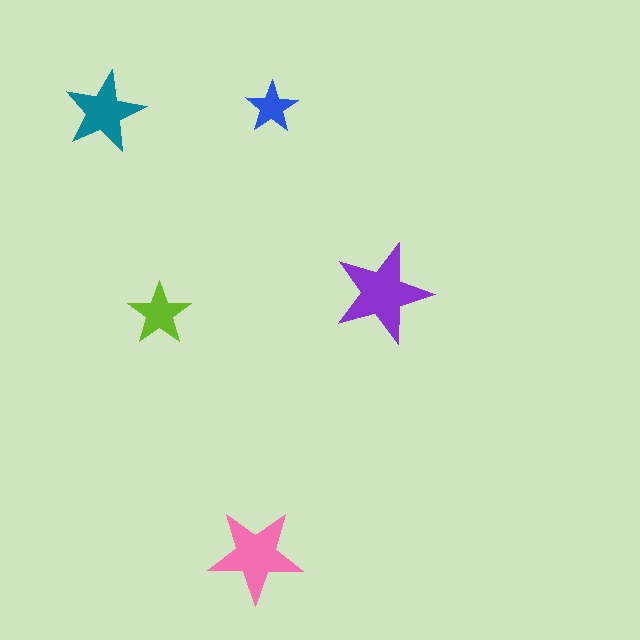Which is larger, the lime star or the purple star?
The purple one.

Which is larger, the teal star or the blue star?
The teal one.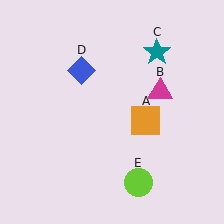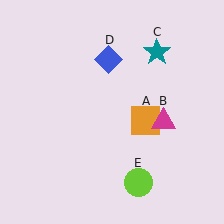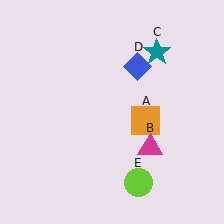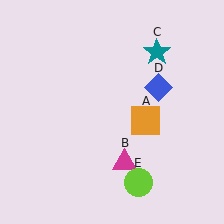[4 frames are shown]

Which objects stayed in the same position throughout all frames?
Orange square (object A) and teal star (object C) and lime circle (object E) remained stationary.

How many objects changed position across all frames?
2 objects changed position: magenta triangle (object B), blue diamond (object D).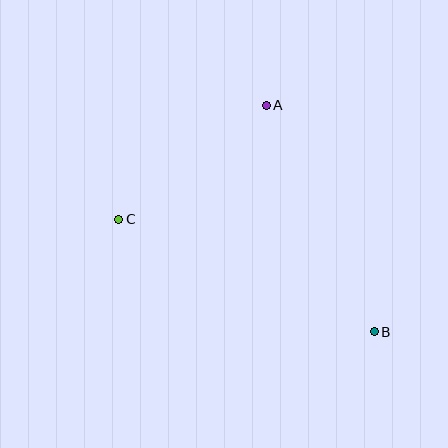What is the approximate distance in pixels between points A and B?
The distance between A and B is approximately 251 pixels.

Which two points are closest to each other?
Points A and C are closest to each other.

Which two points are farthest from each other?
Points B and C are farthest from each other.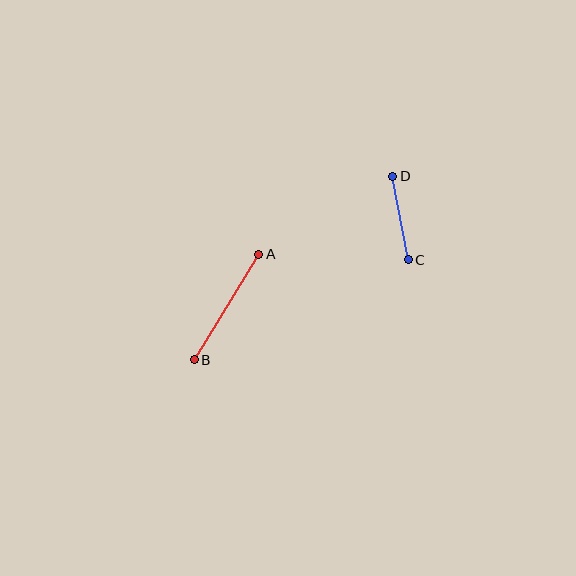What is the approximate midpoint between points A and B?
The midpoint is at approximately (227, 307) pixels.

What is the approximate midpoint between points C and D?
The midpoint is at approximately (400, 218) pixels.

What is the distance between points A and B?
The distance is approximately 124 pixels.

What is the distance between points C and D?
The distance is approximately 85 pixels.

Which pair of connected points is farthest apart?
Points A and B are farthest apart.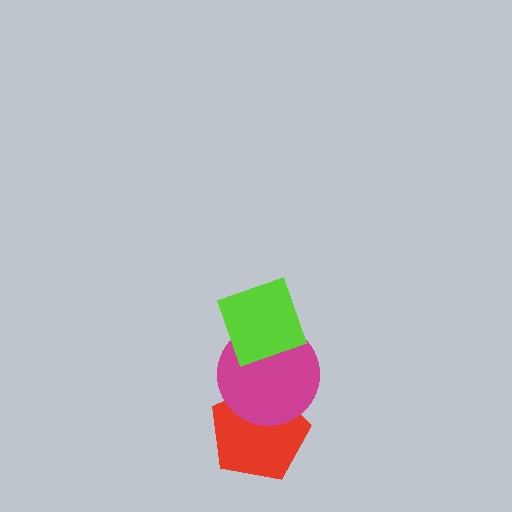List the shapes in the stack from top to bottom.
From top to bottom: the lime diamond, the magenta circle, the red pentagon.